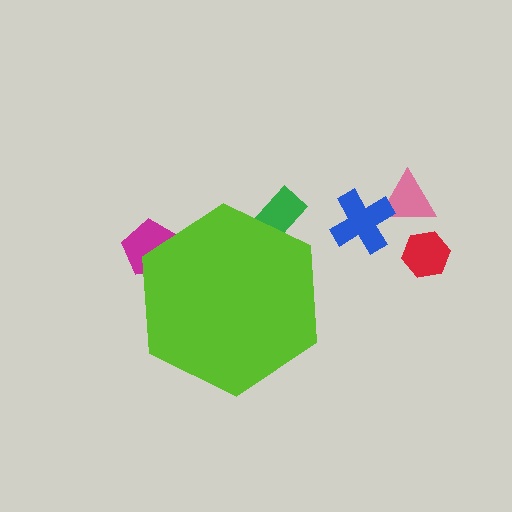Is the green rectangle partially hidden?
Yes, the green rectangle is partially hidden behind the lime hexagon.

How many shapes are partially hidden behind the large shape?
2 shapes are partially hidden.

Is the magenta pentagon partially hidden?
Yes, the magenta pentagon is partially hidden behind the lime hexagon.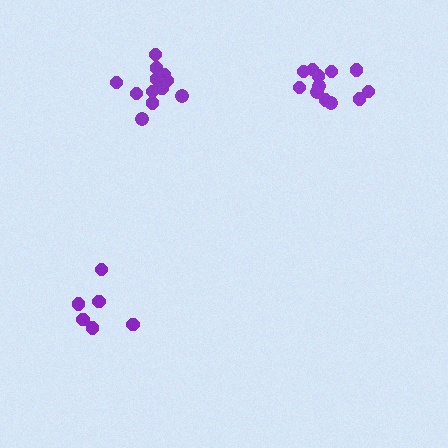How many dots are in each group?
Group 1: 6 dots, Group 2: 12 dots, Group 3: 12 dots (30 total).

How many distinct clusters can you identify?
There are 3 distinct clusters.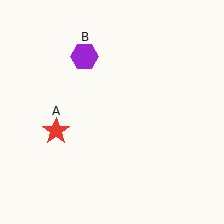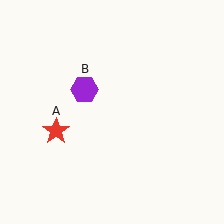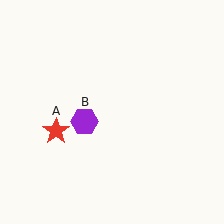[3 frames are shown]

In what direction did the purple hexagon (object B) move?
The purple hexagon (object B) moved down.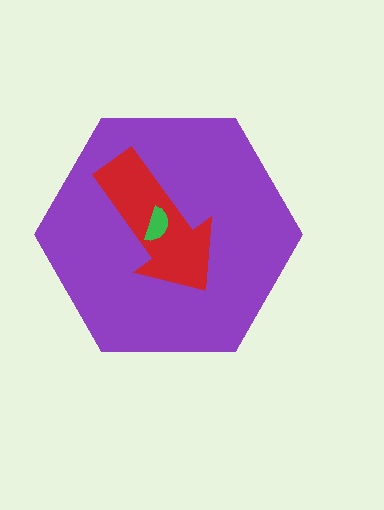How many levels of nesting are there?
3.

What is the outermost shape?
The purple hexagon.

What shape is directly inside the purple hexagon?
The red arrow.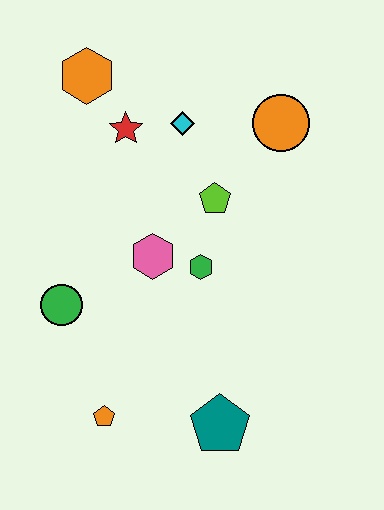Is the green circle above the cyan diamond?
No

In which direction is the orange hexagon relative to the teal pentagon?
The orange hexagon is above the teal pentagon.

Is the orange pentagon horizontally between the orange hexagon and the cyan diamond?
Yes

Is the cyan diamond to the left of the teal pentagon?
Yes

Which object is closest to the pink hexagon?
The green hexagon is closest to the pink hexagon.